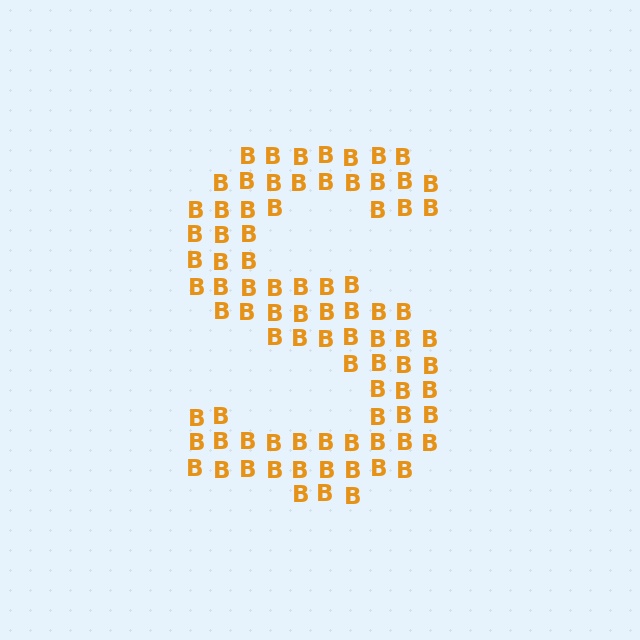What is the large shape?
The large shape is the letter S.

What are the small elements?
The small elements are letter B's.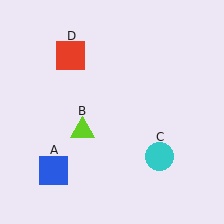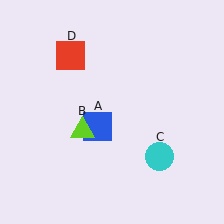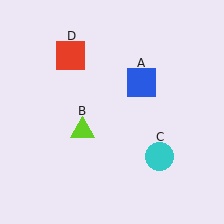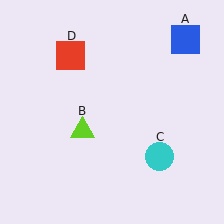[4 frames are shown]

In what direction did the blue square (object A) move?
The blue square (object A) moved up and to the right.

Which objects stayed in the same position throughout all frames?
Lime triangle (object B) and cyan circle (object C) and red square (object D) remained stationary.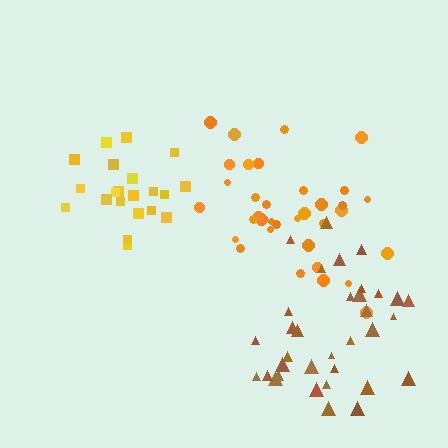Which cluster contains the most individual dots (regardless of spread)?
Orange (35).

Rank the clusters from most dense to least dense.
yellow, orange, brown.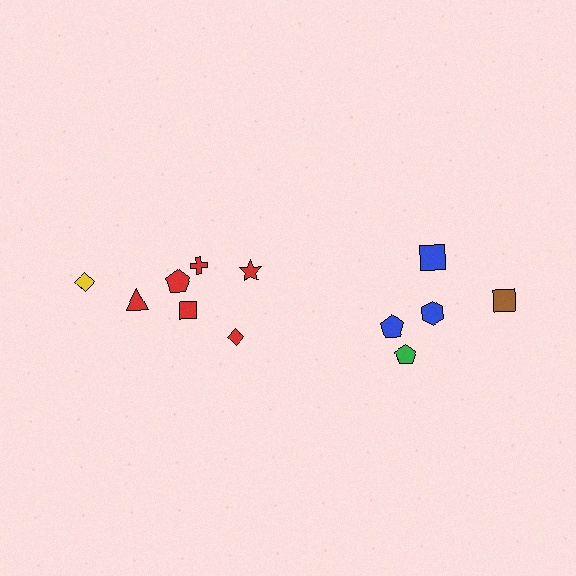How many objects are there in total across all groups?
There are 12 objects.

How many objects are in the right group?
There are 5 objects.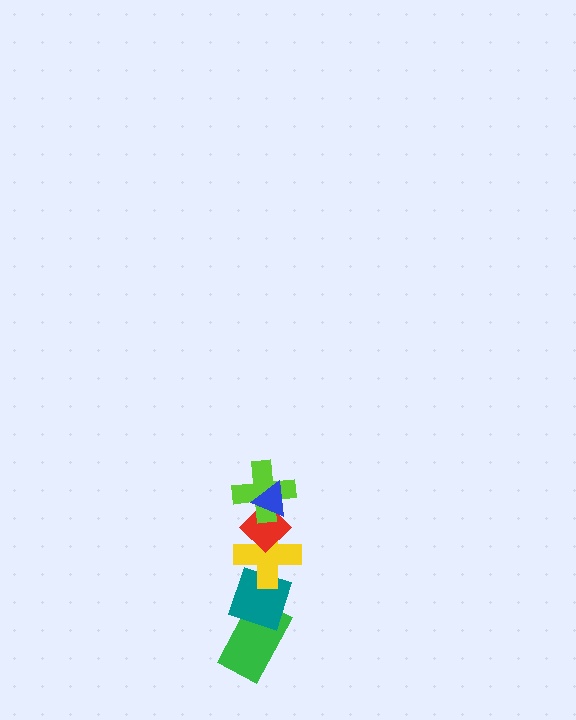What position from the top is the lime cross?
The lime cross is 2nd from the top.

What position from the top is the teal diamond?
The teal diamond is 5th from the top.